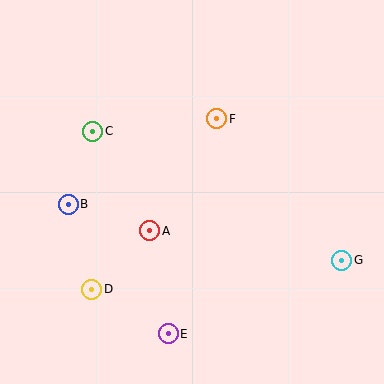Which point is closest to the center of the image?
Point A at (150, 231) is closest to the center.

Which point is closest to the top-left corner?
Point C is closest to the top-left corner.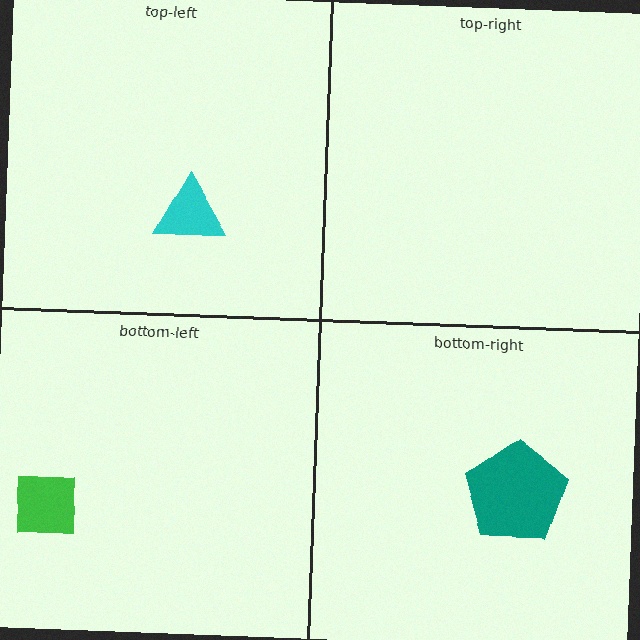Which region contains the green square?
The bottom-left region.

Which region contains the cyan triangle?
The top-left region.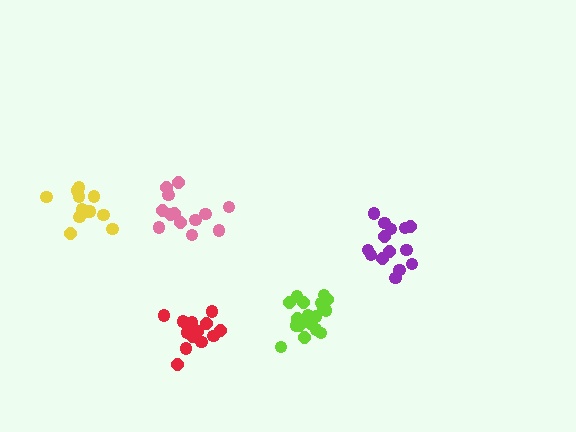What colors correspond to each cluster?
The clusters are colored: red, yellow, purple, lime, pink.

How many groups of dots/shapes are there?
There are 5 groups.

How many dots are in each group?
Group 1: 14 dots, Group 2: 15 dots, Group 3: 14 dots, Group 4: 19 dots, Group 5: 13 dots (75 total).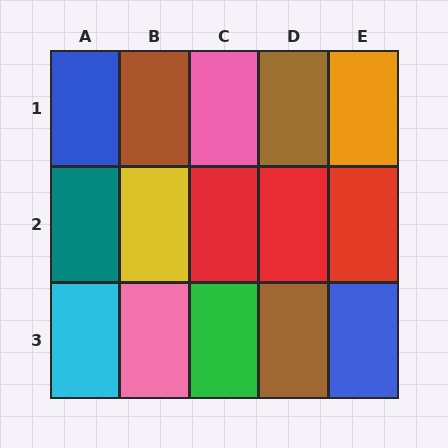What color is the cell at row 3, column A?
Cyan.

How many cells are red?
3 cells are red.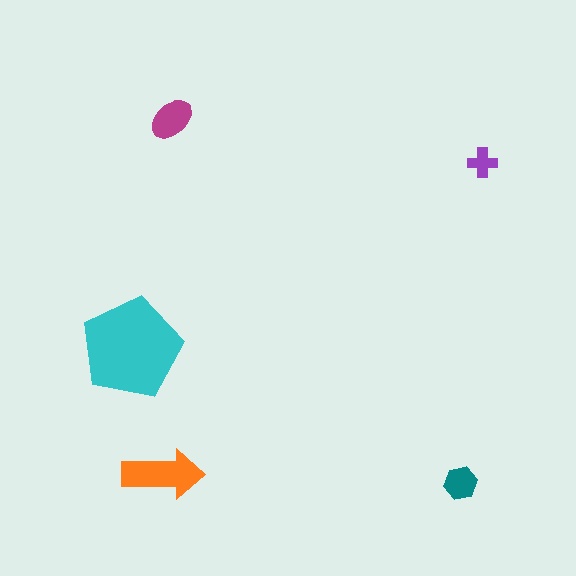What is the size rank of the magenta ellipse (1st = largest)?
3rd.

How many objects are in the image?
There are 5 objects in the image.